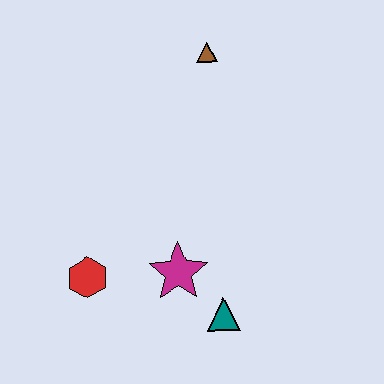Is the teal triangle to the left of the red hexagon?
No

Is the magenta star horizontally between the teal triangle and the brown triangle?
No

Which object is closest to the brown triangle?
The magenta star is closest to the brown triangle.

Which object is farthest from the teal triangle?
The brown triangle is farthest from the teal triangle.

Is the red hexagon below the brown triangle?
Yes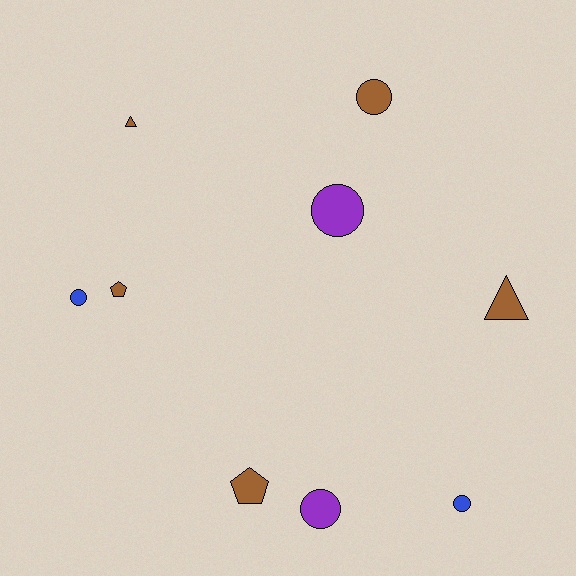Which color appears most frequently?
Brown, with 5 objects.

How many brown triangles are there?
There are 2 brown triangles.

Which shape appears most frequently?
Circle, with 5 objects.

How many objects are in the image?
There are 9 objects.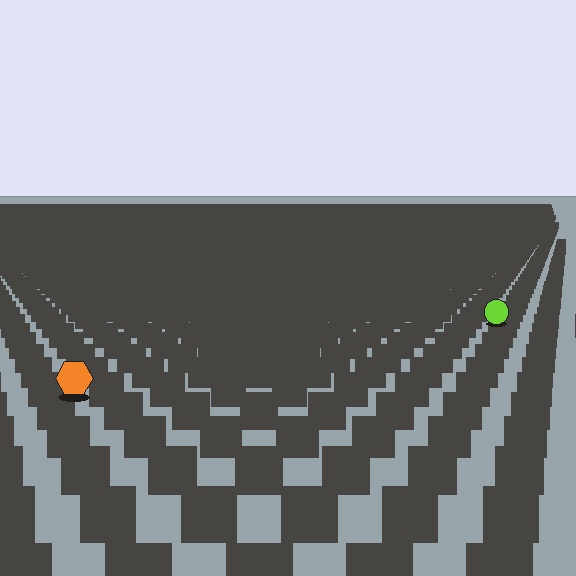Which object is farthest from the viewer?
The lime circle is farthest from the viewer. It appears smaller and the ground texture around it is denser.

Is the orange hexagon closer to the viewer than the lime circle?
Yes. The orange hexagon is closer — you can tell from the texture gradient: the ground texture is coarser near it.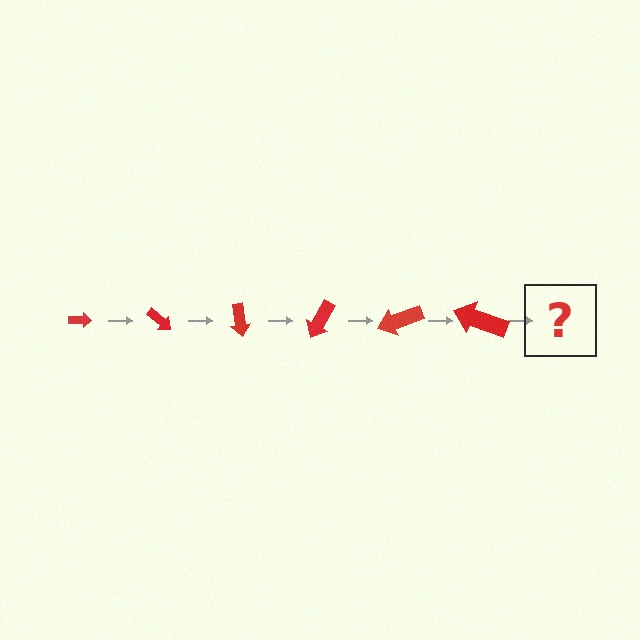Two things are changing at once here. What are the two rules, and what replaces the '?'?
The two rules are that the arrow grows larger each step and it rotates 40 degrees each step. The '?' should be an arrow, larger than the previous one and rotated 240 degrees from the start.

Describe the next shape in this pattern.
It should be an arrow, larger than the previous one and rotated 240 degrees from the start.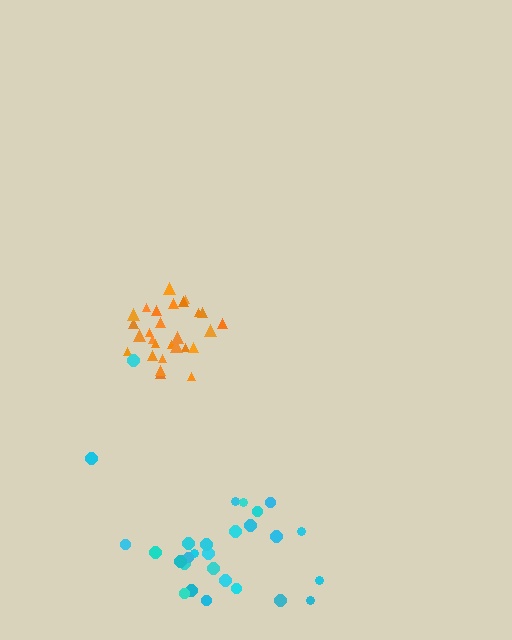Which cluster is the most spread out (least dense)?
Cyan.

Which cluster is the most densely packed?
Orange.